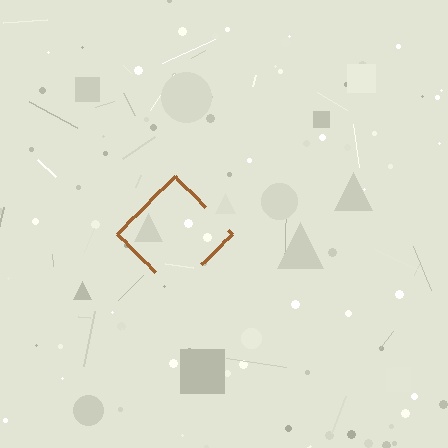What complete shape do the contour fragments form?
The contour fragments form a diamond.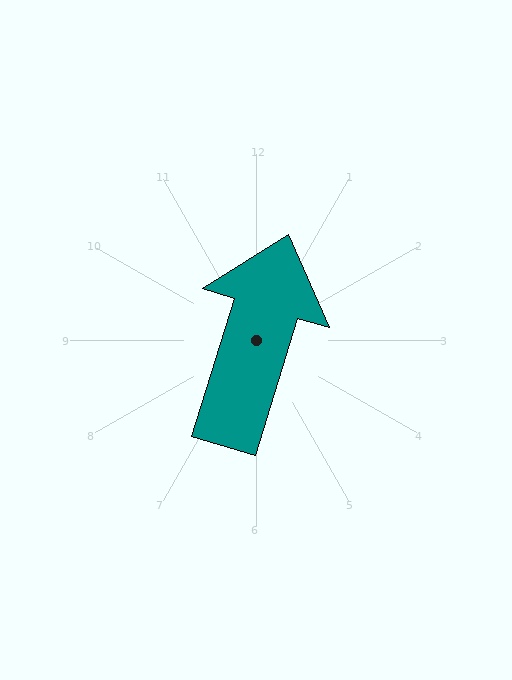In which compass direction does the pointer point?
North.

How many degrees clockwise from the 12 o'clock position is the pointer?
Approximately 17 degrees.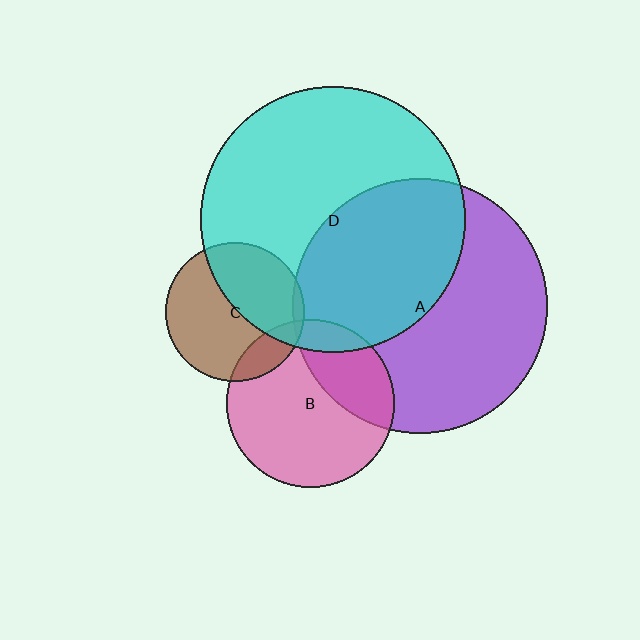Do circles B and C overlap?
Yes.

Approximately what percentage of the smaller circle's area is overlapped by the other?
Approximately 15%.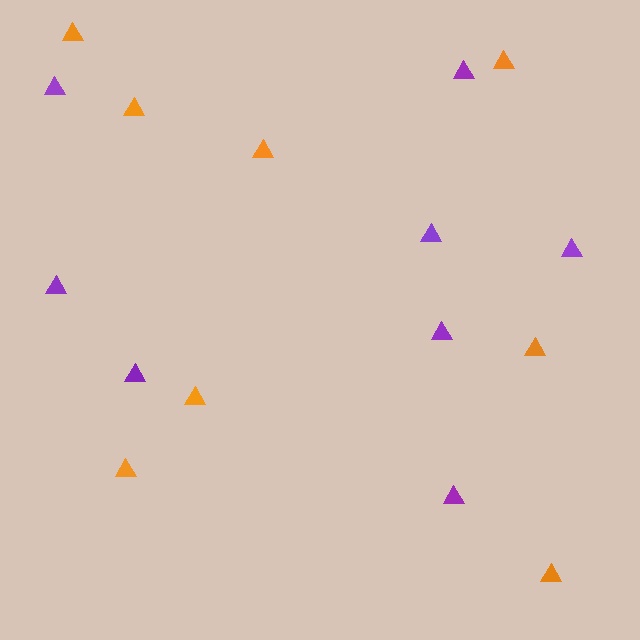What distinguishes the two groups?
There are 2 groups: one group of purple triangles (8) and one group of orange triangles (8).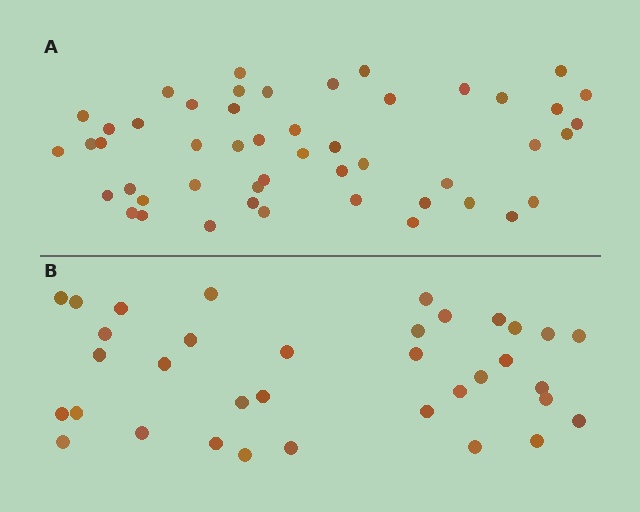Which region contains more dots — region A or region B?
Region A (the top region) has more dots.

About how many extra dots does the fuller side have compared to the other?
Region A has approximately 15 more dots than region B.